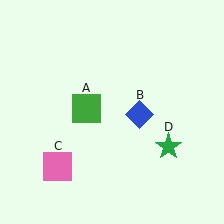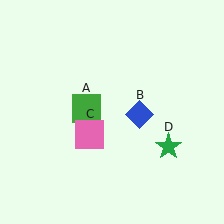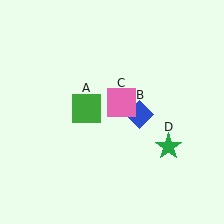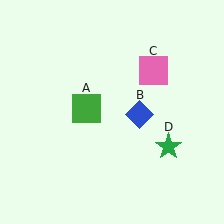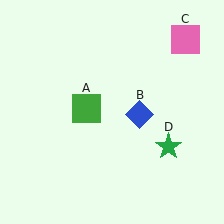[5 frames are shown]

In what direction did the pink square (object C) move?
The pink square (object C) moved up and to the right.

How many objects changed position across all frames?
1 object changed position: pink square (object C).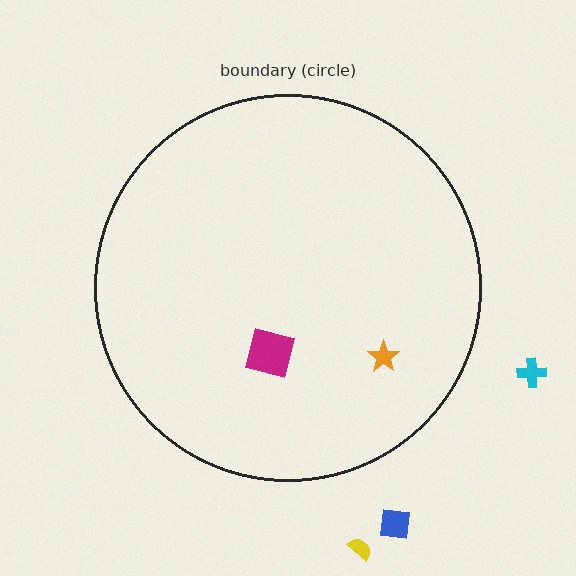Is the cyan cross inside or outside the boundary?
Outside.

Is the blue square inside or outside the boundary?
Outside.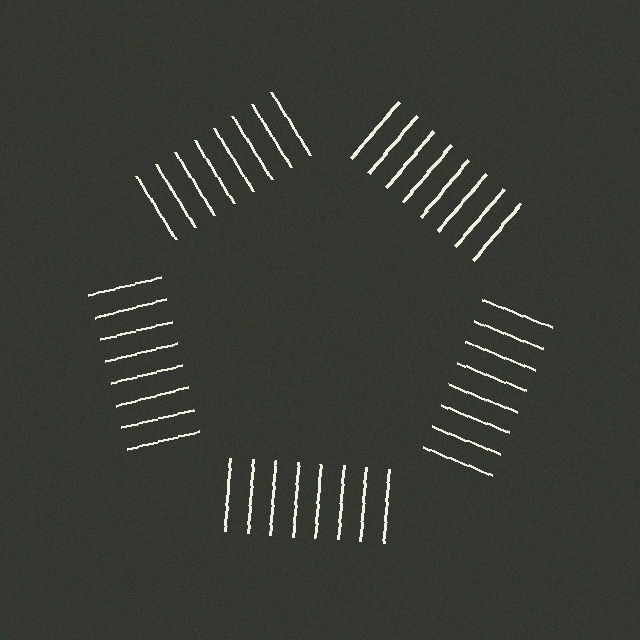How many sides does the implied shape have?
5 sides — the line-ends trace a pentagon.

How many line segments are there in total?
40 — 8 along each of the 5 edges.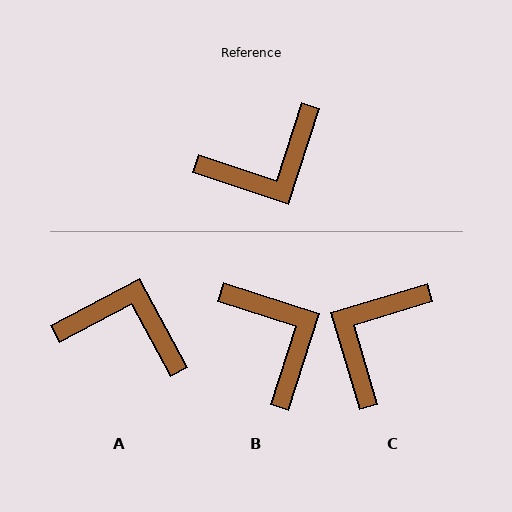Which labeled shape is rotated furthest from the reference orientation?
C, about 145 degrees away.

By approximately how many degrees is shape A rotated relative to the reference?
Approximately 136 degrees counter-clockwise.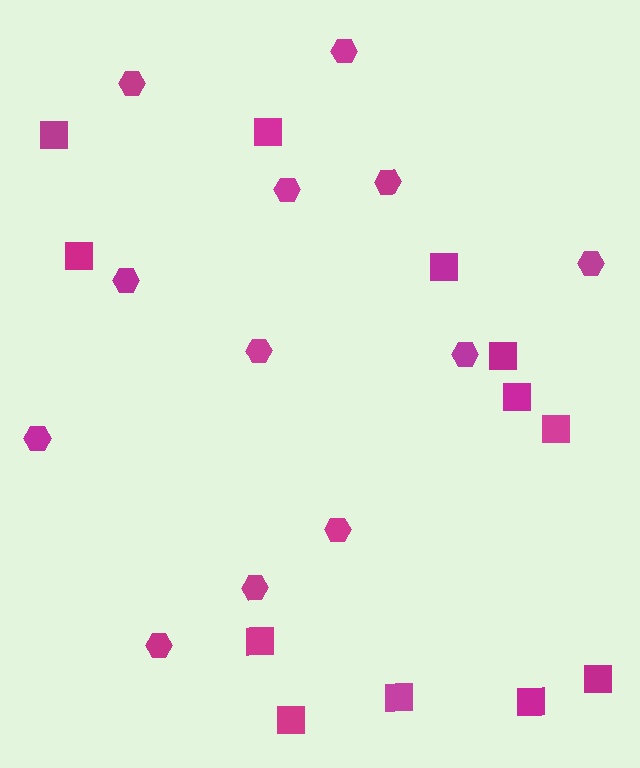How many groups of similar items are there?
There are 2 groups: one group of hexagons (12) and one group of squares (12).